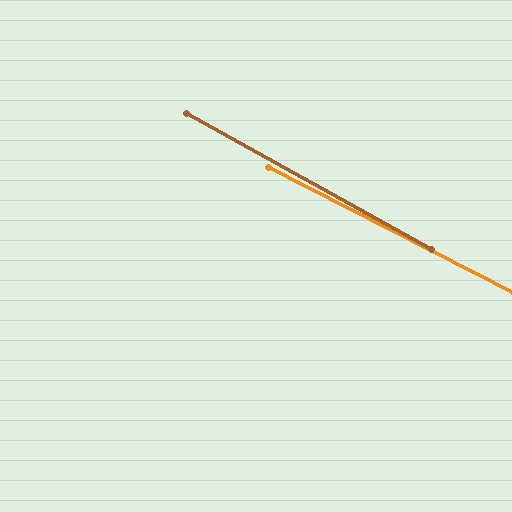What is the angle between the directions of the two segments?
Approximately 2 degrees.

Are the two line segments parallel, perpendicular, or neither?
Parallel — their directions differ by only 1.8°.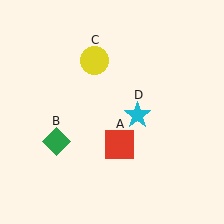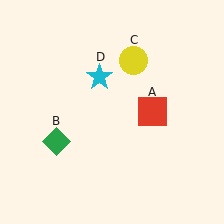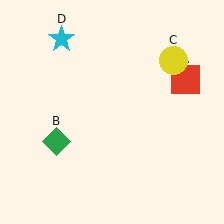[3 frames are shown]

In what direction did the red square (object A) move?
The red square (object A) moved up and to the right.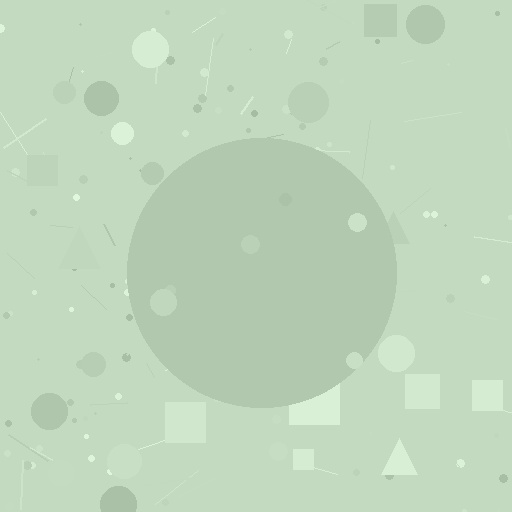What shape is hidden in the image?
A circle is hidden in the image.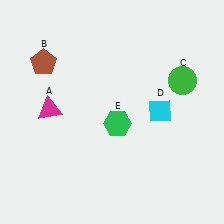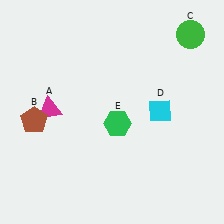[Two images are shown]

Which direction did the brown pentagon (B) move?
The brown pentagon (B) moved down.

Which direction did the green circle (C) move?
The green circle (C) moved up.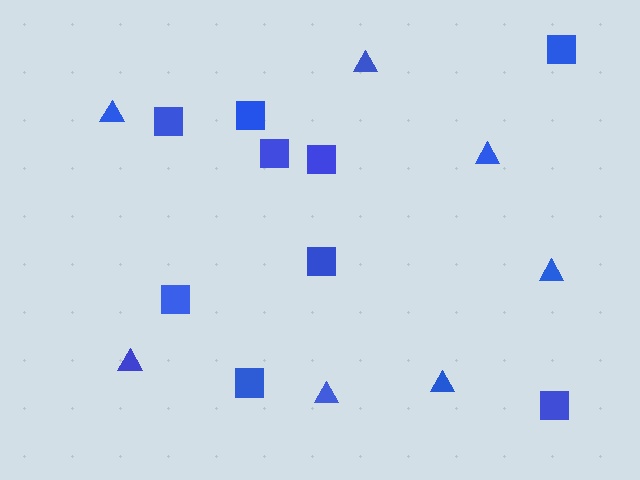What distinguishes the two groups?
There are 2 groups: one group of triangles (7) and one group of squares (9).